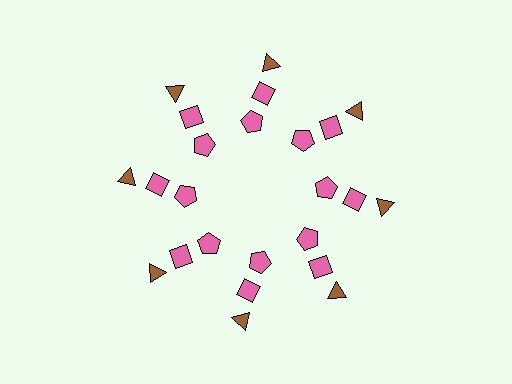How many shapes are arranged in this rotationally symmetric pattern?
There are 24 shapes, arranged in 8 groups of 3.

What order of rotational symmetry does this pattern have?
This pattern has 8-fold rotational symmetry.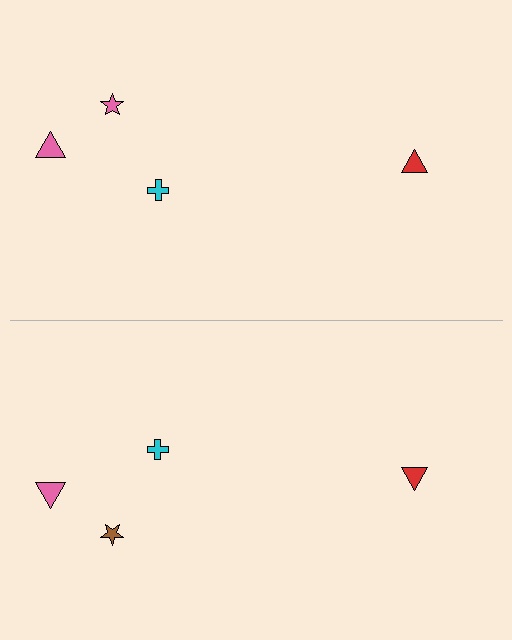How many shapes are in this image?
There are 8 shapes in this image.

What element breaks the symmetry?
The brown star on the bottom side breaks the symmetry — its mirror counterpart is pink.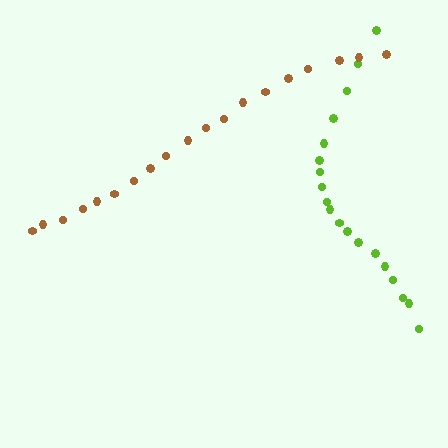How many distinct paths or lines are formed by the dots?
There are 2 distinct paths.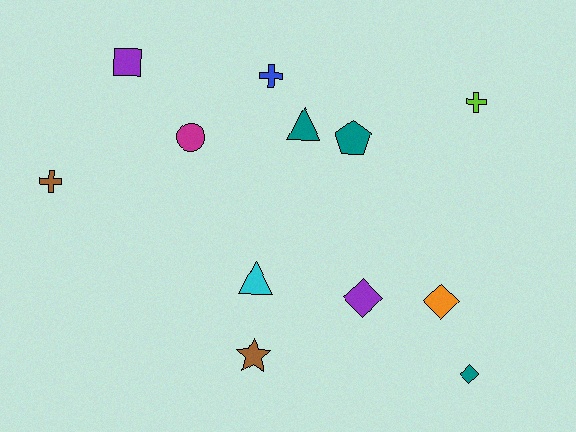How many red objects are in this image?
There are no red objects.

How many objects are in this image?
There are 12 objects.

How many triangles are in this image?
There are 2 triangles.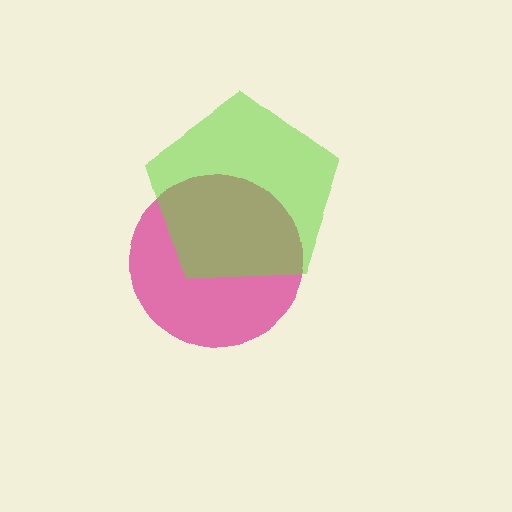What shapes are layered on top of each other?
The layered shapes are: a magenta circle, a lime pentagon.